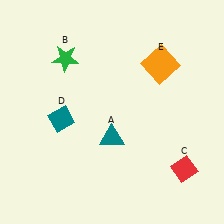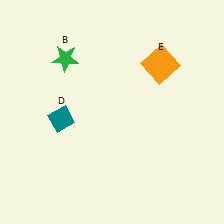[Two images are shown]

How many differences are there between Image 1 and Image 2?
There are 2 differences between the two images.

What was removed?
The red diamond (C), the teal triangle (A) were removed in Image 2.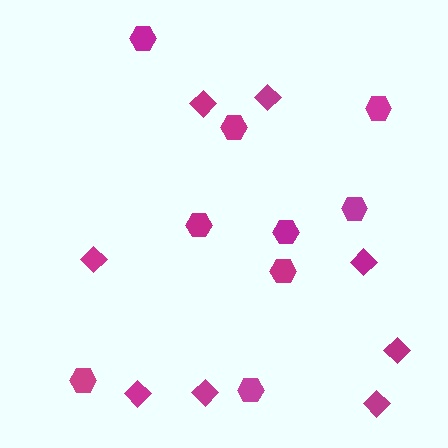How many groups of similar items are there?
There are 2 groups: one group of diamonds (8) and one group of hexagons (9).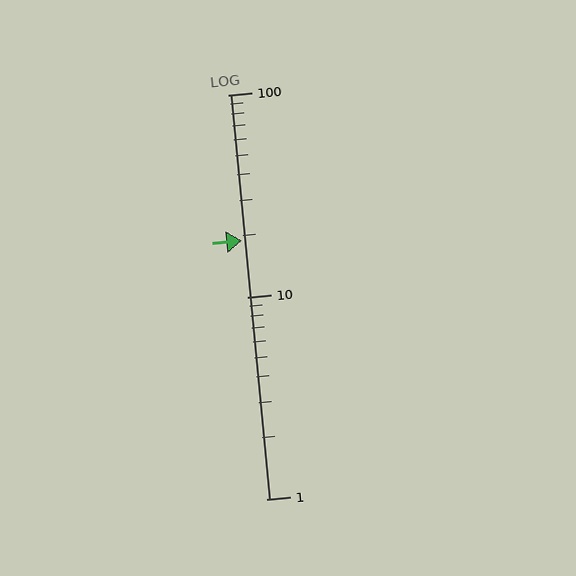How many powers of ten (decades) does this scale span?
The scale spans 2 decades, from 1 to 100.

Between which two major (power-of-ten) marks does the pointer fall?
The pointer is between 10 and 100.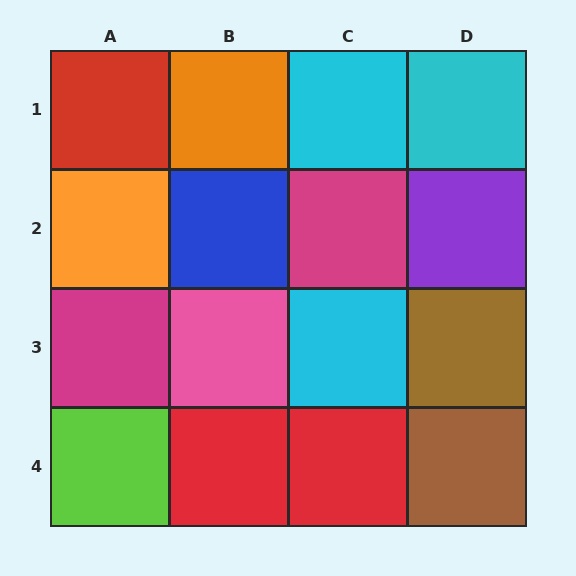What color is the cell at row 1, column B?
Orange.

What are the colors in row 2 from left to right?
Orange, blue, magenta, purple.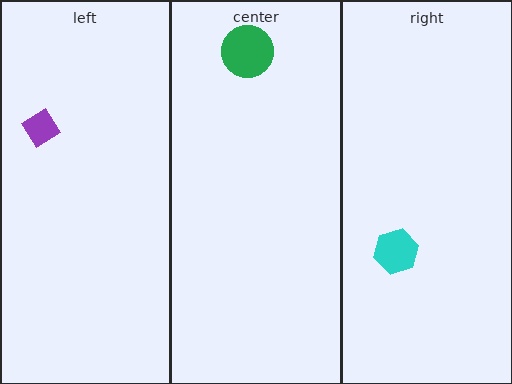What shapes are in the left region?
The purple diamond.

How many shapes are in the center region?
1.